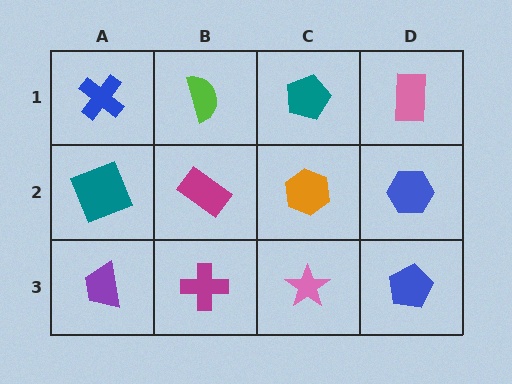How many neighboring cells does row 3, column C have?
3.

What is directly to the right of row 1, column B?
A teal pentagon.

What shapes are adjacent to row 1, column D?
A blue hexagon (row 2, column D), a teal pentagon (row 1, column C).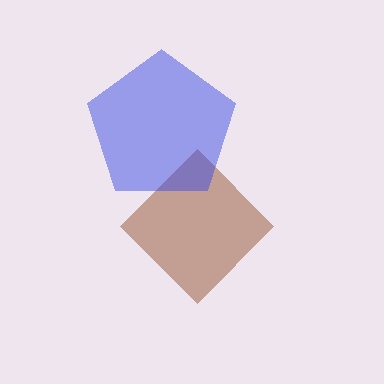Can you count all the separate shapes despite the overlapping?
Yes, there are 2 separate shapes.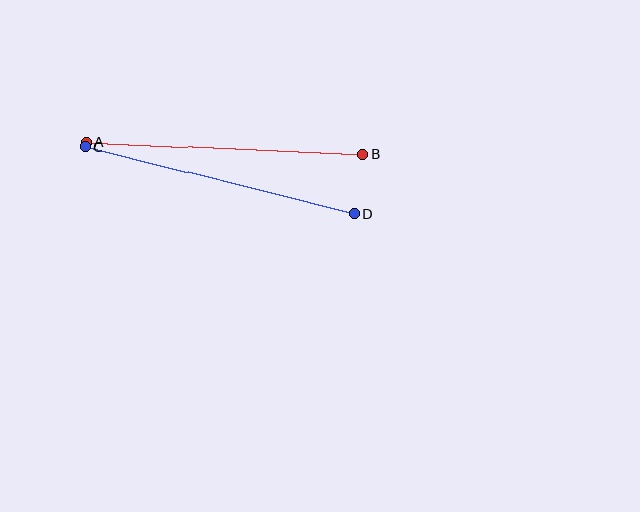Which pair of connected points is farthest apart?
Points C and D are farthest apart.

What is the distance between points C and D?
The distance is approximately 278 pixels.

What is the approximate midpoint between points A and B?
The midpoint is at approximately (224, 148) pixels.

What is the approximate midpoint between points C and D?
The midpoint is at approximately (219, 180) pixels.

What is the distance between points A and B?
The distance is approximately 277 pixels.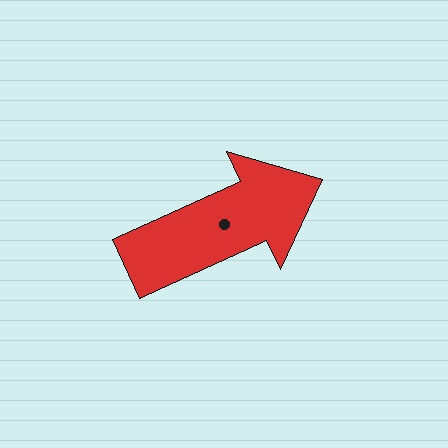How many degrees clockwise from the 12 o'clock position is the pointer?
Approximately 66 degrees.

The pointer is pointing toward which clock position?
Roughly 2 o'clock.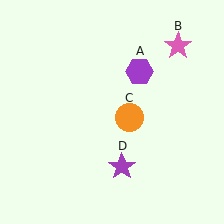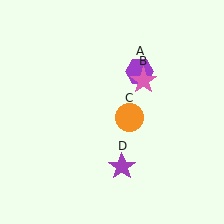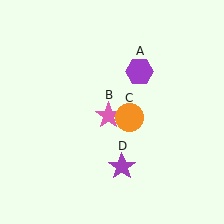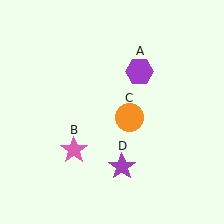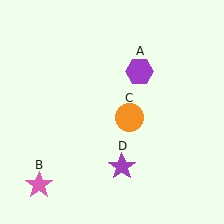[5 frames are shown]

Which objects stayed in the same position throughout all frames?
Purple hexagon (object A) and orange circle (object C) and purple star (object D) remained stationary.